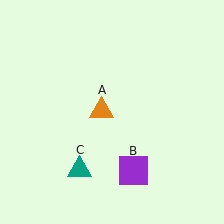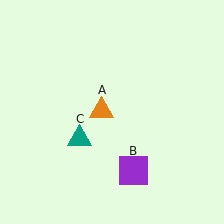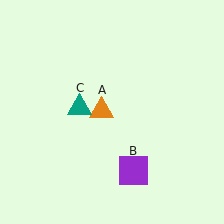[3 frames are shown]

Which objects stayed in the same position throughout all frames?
Orange triangle (object A) and purple square (object B) remained stationary.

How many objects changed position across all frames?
1 object changed position: teal triangle (object C).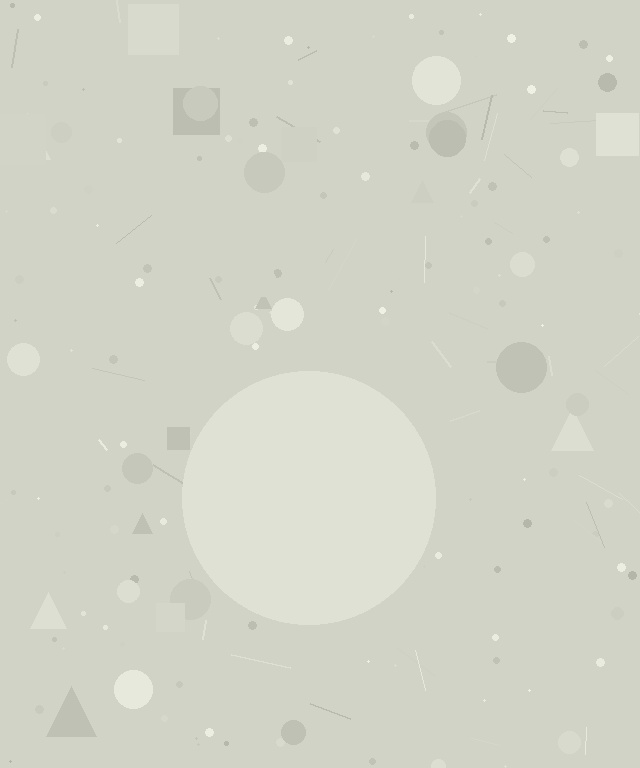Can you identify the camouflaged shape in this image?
The camouflaged shape is a circle.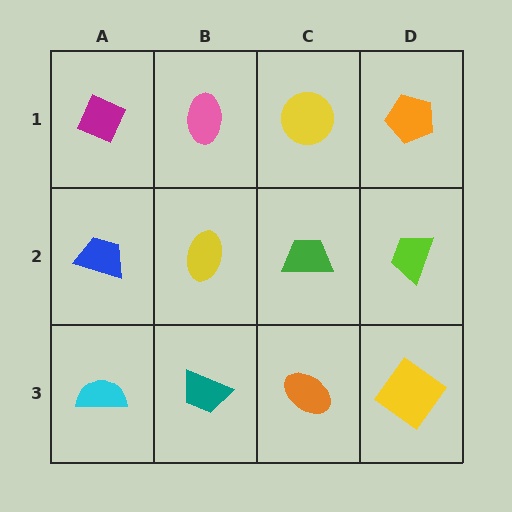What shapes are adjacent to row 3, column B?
A yellow ellipse (row 2, column B), a cyan semicircle (row 3, column A), an orange ellipse (row 3, column C).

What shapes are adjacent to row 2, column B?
A pink ellipse (row 1, column B), a teal trapezoid (row 3, column B), a blue trapezoid (row 2, column A), a green trapezoid (row 2, column C).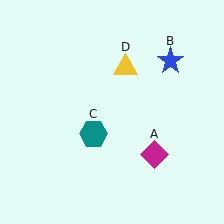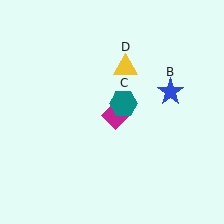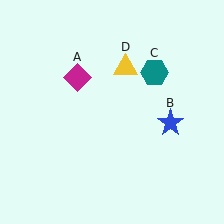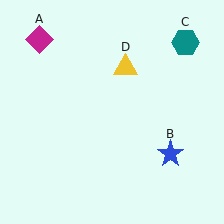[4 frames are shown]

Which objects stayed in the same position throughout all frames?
Yellow triangle (object D) remained stationary.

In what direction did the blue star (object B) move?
The blue star (object B) moved down.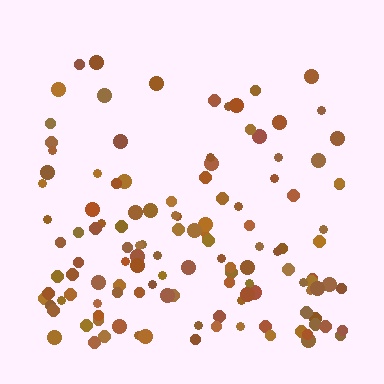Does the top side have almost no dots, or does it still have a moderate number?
Still a moderate number, just noticeably fewer than the bottom.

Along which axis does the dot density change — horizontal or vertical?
Vertical.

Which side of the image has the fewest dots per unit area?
The top.